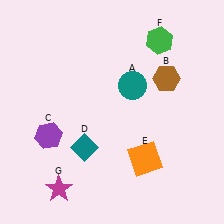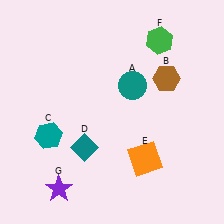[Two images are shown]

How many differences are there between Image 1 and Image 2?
There are 2 differences between the two images.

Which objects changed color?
C changed from purple to teal. G changed from magenta to purple.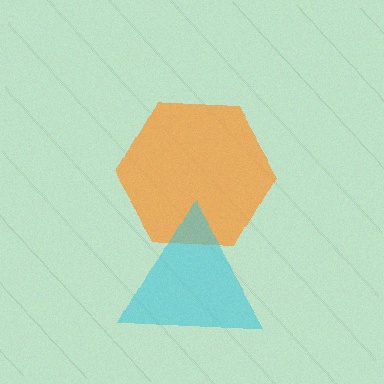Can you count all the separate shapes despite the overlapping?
Yes, there are 2 separate shapes.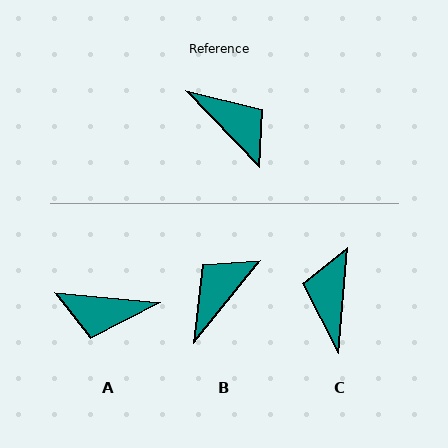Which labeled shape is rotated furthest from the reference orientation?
A, about 139 degrees away.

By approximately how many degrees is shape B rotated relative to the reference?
Approximately 97 degrees counter-clockwise.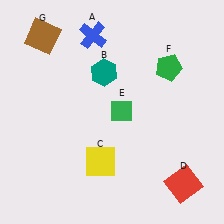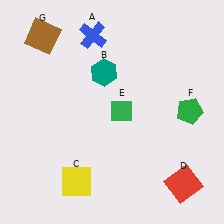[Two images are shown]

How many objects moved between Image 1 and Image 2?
2 objects moved between the two images.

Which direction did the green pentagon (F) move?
The green pentagon (F) moved down.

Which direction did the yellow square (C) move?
The yellow square (C) moved left.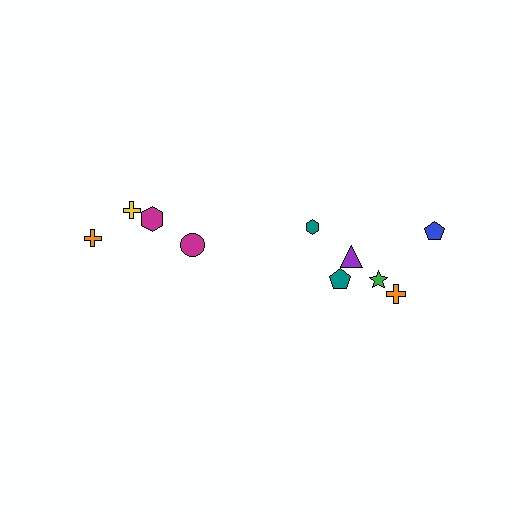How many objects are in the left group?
There are 4 objects.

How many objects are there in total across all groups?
There are 10 objects.